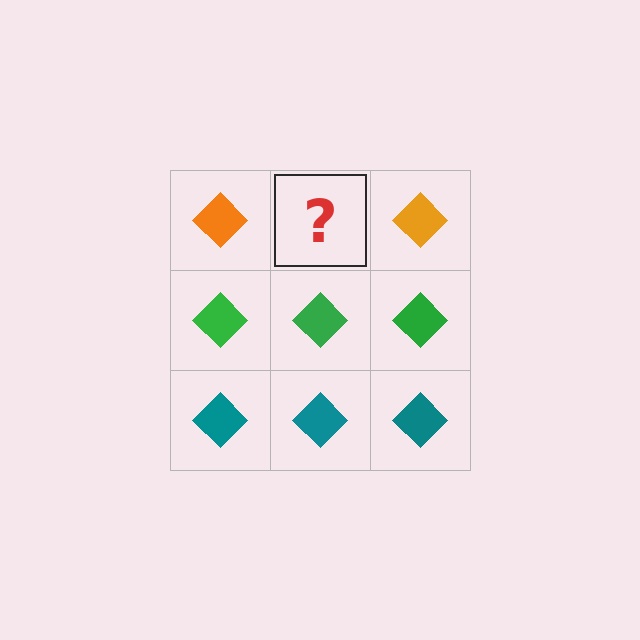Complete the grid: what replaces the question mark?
The question mark should be replaced with an orange diamond.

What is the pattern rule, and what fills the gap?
The rule is that each row has a consistent color. The gap should be filled with an orange diamond.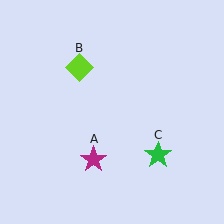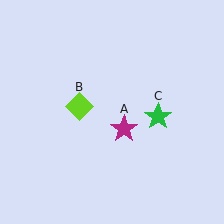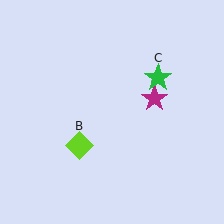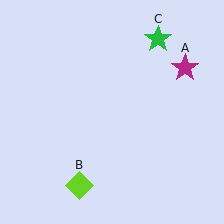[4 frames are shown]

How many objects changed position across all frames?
3 objects changed position: magenta star (object A), lime diamond (object B), green star (object C).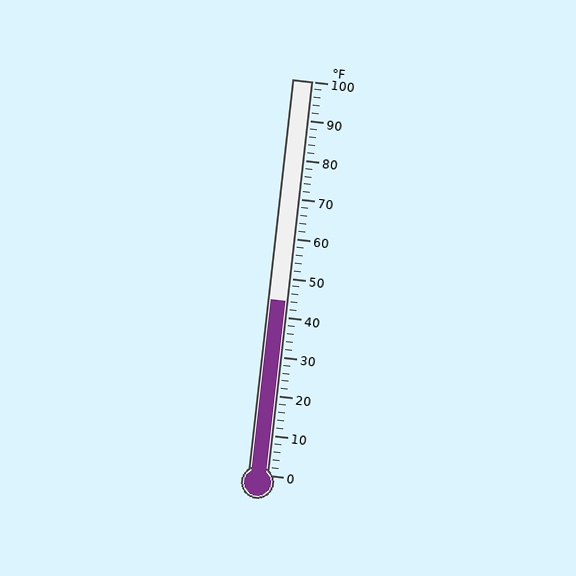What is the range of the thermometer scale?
The thermometer scale ranges from 0°F to 100°F.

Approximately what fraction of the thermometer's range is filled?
The thermometer is filled to approximately 45% of its range.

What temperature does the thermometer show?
The thermometer shows approximately 44°F.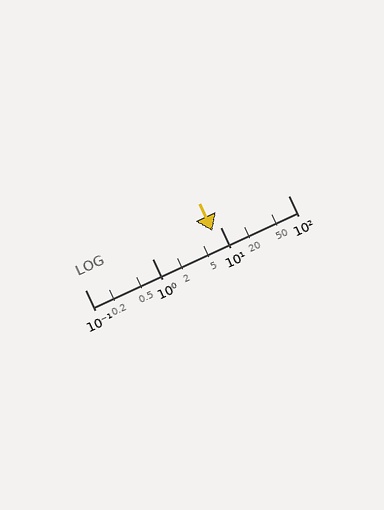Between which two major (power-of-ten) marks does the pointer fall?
The pointer is between 1 and 10.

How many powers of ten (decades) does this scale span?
The scale spans 3 decades, from 0.1 to 100.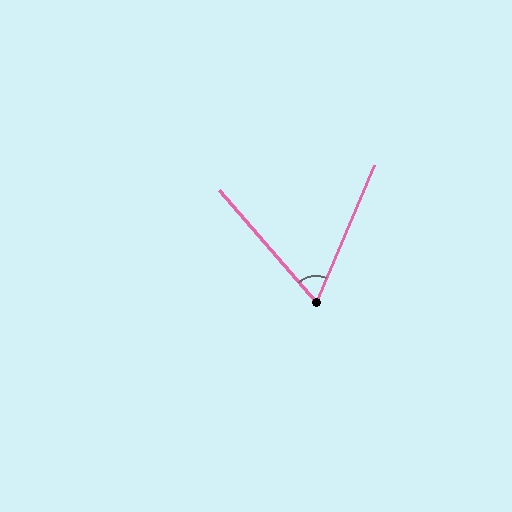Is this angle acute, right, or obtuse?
It is acute.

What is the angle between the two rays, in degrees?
Approximately 64 degrees.